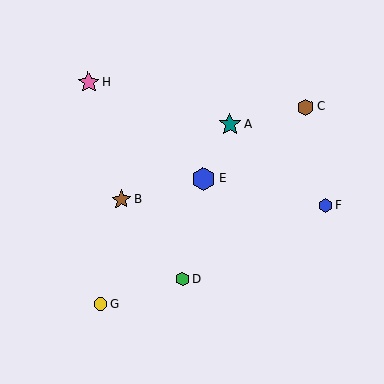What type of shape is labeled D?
Shape D is a green hexagon.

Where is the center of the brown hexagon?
The center of the brown hexagon is at (306, 107).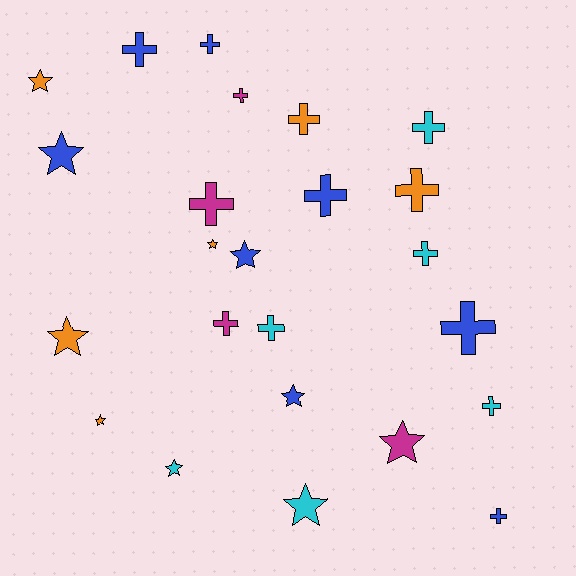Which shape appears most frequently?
Cross, with 14 objects.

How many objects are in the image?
There are 24 objects.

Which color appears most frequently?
Blue, with 8 objects.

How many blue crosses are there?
There are 5 blue crosses.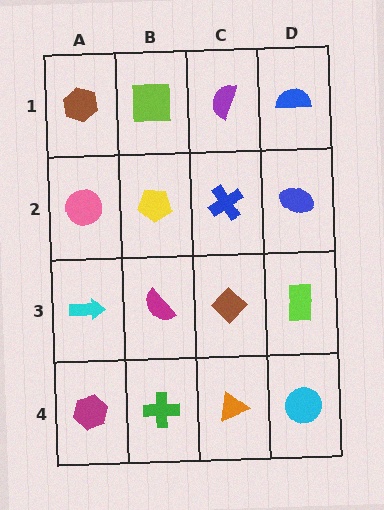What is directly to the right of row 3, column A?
A magenta semicircle.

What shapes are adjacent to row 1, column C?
A blue cross (row 2, column C), a lime square (row 1, column B), a blue semicircle (row 1, column D).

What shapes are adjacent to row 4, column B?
A magenta semicircle (row 3, column B), a magenta hexagon (row 4, column A), an orange triangle (row 4, column C).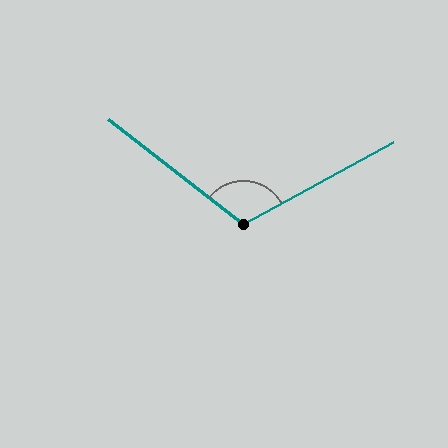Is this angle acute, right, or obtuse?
It is obtuse.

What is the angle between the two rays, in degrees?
Approximately 113 degrees.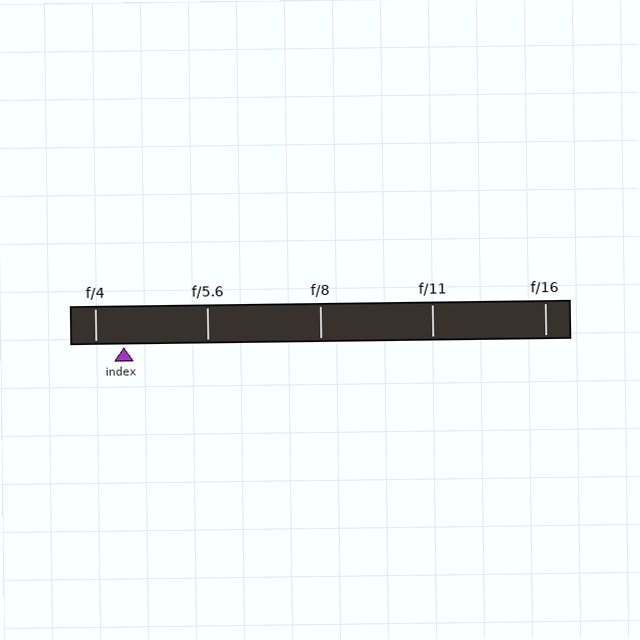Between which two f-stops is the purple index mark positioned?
The index mark is between f/4 and f/5.6.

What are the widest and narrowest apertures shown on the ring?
The widest aperture shown is f/4 and the narrowest is f/16.